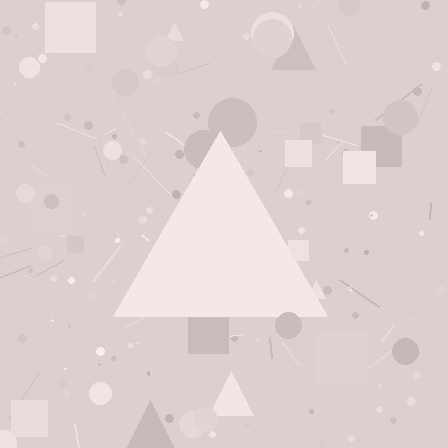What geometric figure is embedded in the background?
A triangle is embedded in the background.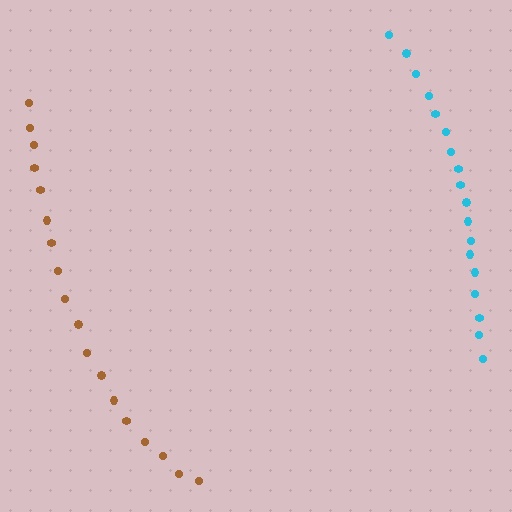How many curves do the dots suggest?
There are 2 distinct paths.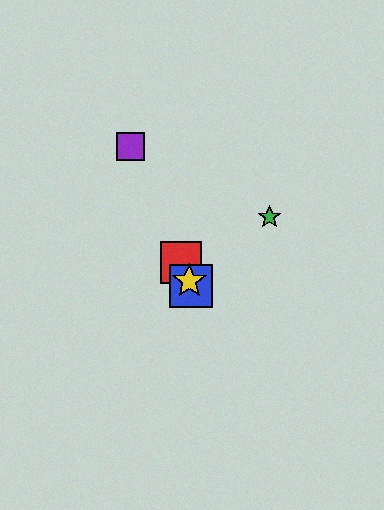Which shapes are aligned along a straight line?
The red square, the blue square, the yellow star, the purple square are aligned along a straight line.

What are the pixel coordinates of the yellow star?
The yellow star is at (189, 281).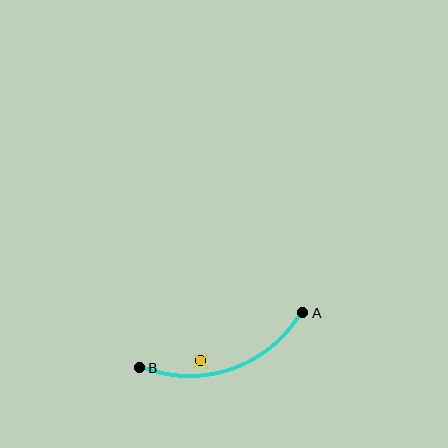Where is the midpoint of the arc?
The arc midpoint is the point on the curve farthest from the straight line joining A and B. It sits below that line.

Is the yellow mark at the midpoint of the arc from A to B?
No — the yellow mark does not lie on the arc at all. It sits slightly inside the curve.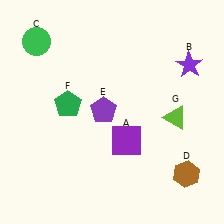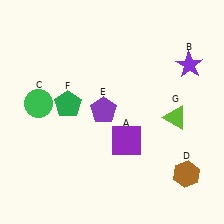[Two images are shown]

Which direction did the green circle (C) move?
The green circle (C) moved down.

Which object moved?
The green circle (C) moved down.